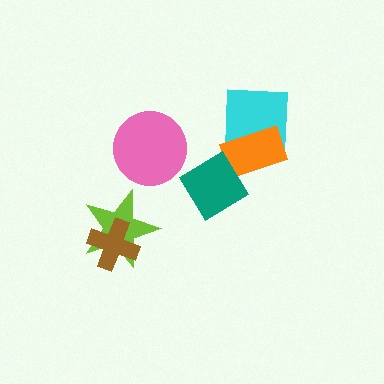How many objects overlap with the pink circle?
0 objects overlap with the pink circle.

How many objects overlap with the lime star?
1 object overlaps with the lime star.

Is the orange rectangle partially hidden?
Yes, it is partially covered by another shape.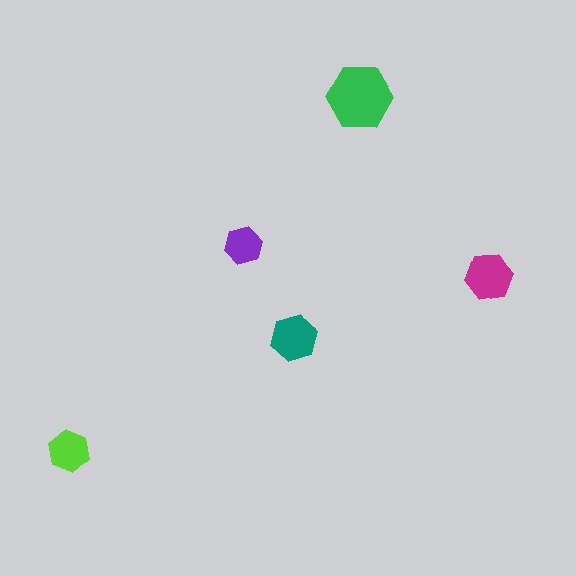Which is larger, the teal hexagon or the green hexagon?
The green one.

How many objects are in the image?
There are 5 objects in the image.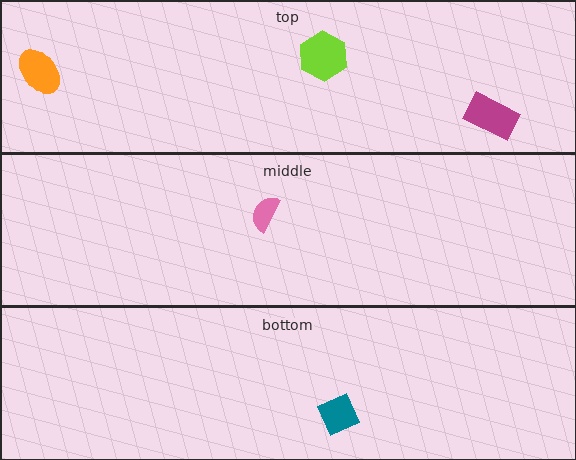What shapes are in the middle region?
The pink semicircle.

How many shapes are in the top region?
3.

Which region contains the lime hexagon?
The top region.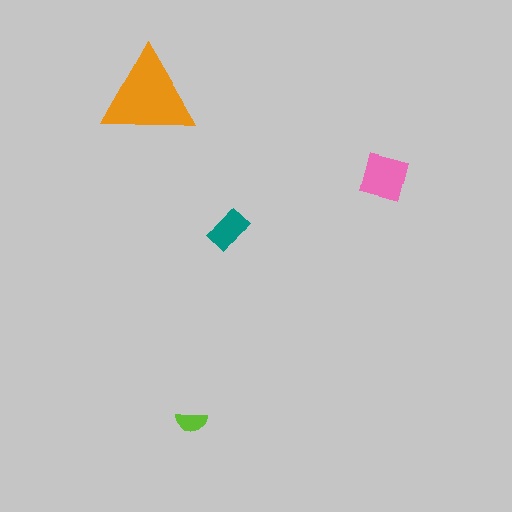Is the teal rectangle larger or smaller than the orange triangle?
Smaller.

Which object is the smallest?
The lime semicircle.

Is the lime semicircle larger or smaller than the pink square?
Smaller.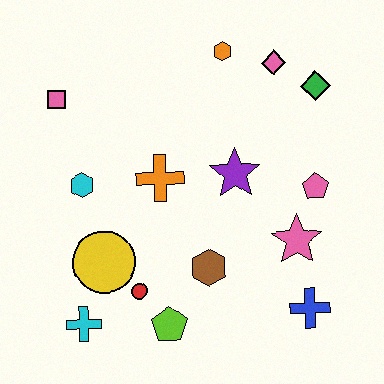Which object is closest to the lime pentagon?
The red circle is closest to the lime pentagon.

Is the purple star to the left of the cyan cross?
No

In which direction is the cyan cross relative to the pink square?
The cyan cross is below the pink square.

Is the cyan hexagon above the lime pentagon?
Yes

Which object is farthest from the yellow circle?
The green diamond is farthest from the yellow circle.